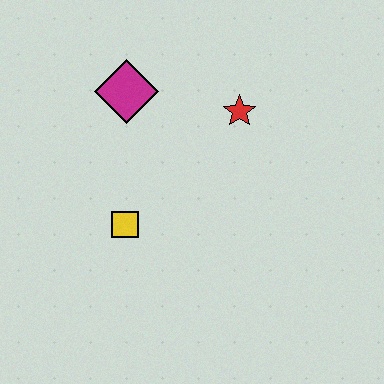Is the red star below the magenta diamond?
Yes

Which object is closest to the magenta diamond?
The red star is closest to the magenta diamond.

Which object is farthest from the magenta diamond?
The yellow square is farthest from the magenta diamond.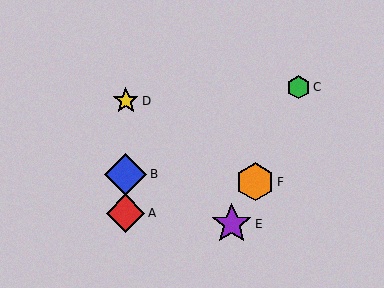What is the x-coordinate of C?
Object C is at x≈299.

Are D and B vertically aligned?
Yes, both are at x≈126.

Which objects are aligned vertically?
Objects A, B, D are aligned vertically.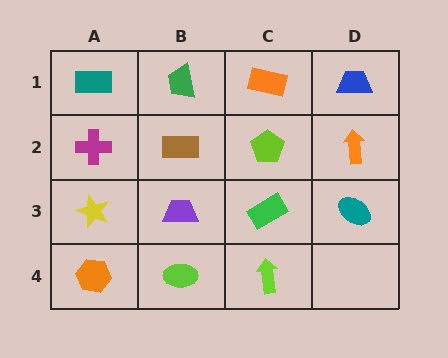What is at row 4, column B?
A lime ellipse.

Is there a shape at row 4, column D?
No, that cell is empty.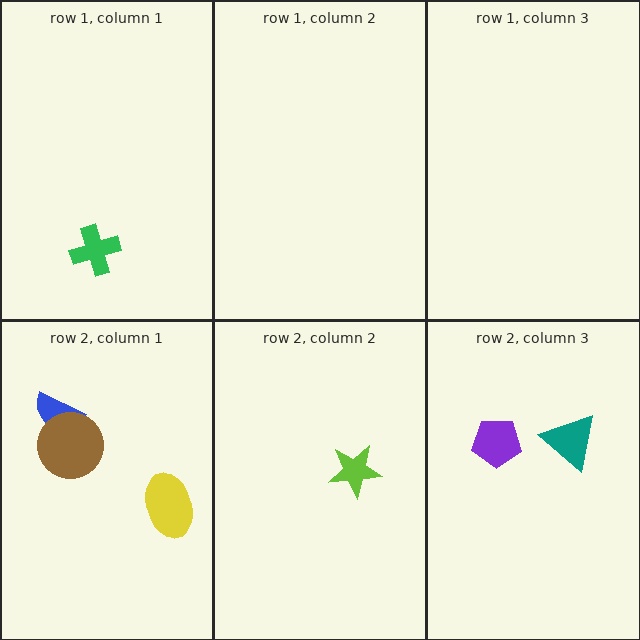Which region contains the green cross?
The row 1, column 1 region.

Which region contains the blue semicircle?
The row 2, column 1 region.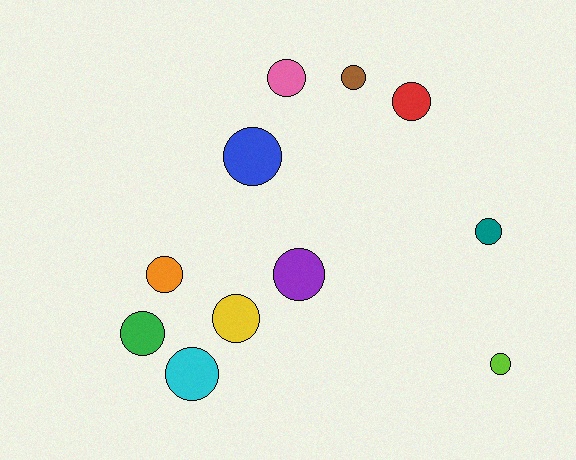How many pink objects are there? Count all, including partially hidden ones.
There is 1 pink object.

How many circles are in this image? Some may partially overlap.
There are 11 circles.